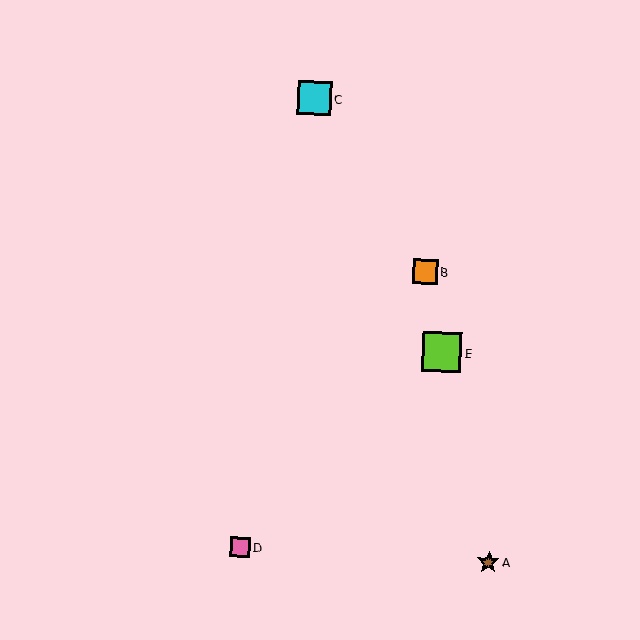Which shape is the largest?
The lime square (labeled E) is the largest.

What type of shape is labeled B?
Shape B is an orange square.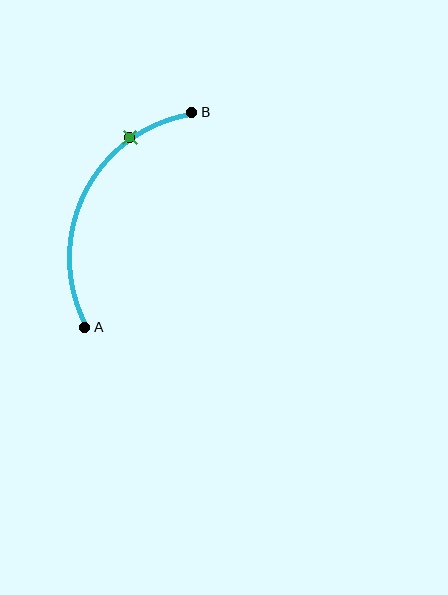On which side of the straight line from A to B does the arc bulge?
The arc bulges to the left of the straight line connecting A and B.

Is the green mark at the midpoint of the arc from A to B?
No. The green mark lies on the arc but is closer to endpoint B. The arc midpoint would be at the point on the curve equidistant along the arc from both A and B.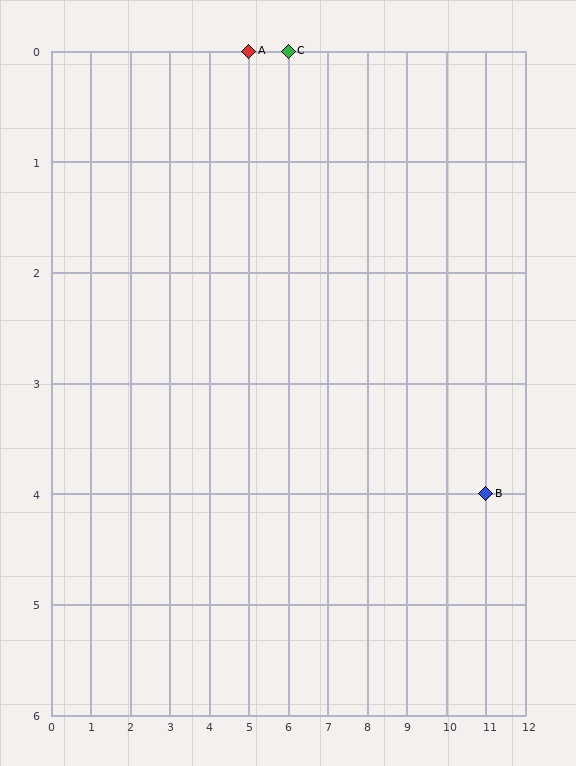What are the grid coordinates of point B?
Point B is at grid coordinates (11, 4).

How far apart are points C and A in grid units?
Points C and A are 1 column apart.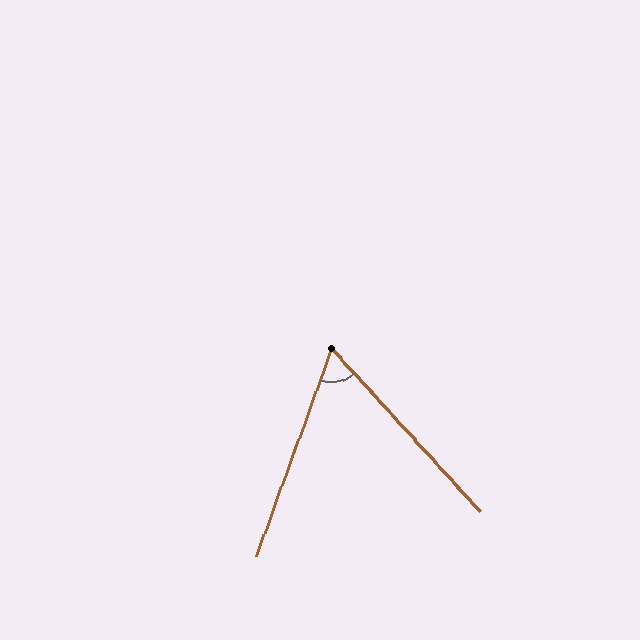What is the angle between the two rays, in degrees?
Approximately 62 degrees.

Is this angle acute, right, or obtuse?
It is acute.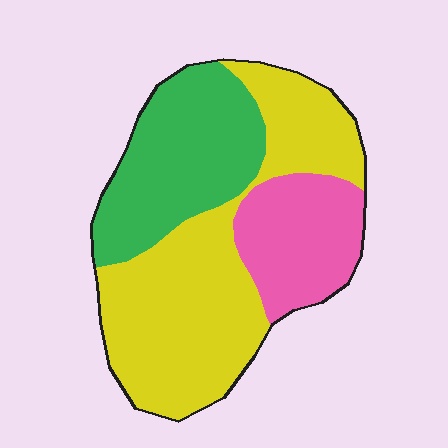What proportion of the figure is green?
Green takes up about one third (1/3) of the figure.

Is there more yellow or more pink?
Yellow.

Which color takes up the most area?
Yellow, at roughly 50%.